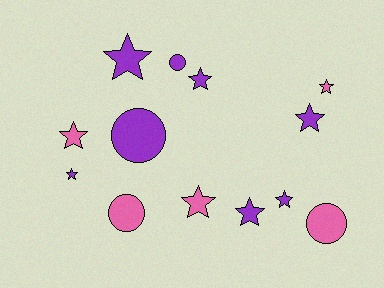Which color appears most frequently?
Purple, with 8 objects.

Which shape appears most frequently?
Star, with 9 objects.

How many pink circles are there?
There are 2 pink circles.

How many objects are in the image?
There are 13 objects.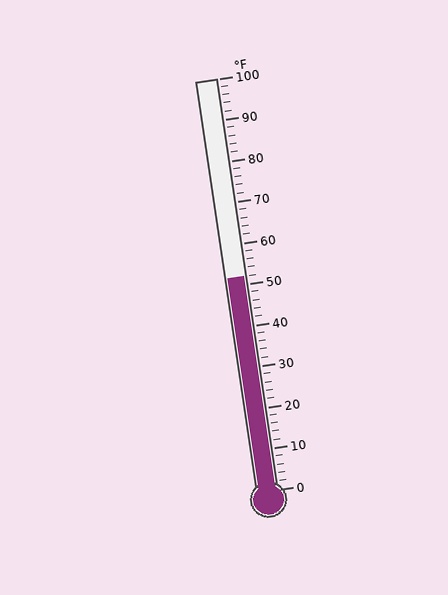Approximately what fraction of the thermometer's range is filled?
The thermometer is filled to approximately 50% of its range.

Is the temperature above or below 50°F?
The temperature is above 50°F.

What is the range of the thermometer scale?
The thermometer scale ranges from 0°F to 100°F.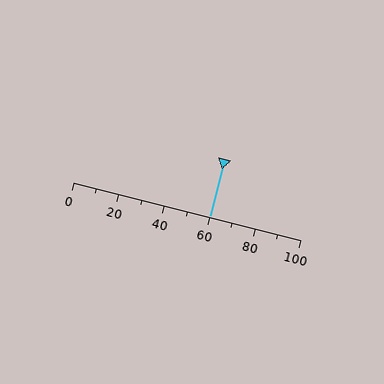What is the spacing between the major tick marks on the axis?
The major ticks are spaced 20 apart.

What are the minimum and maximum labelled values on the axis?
The axis runs from 0 to 100.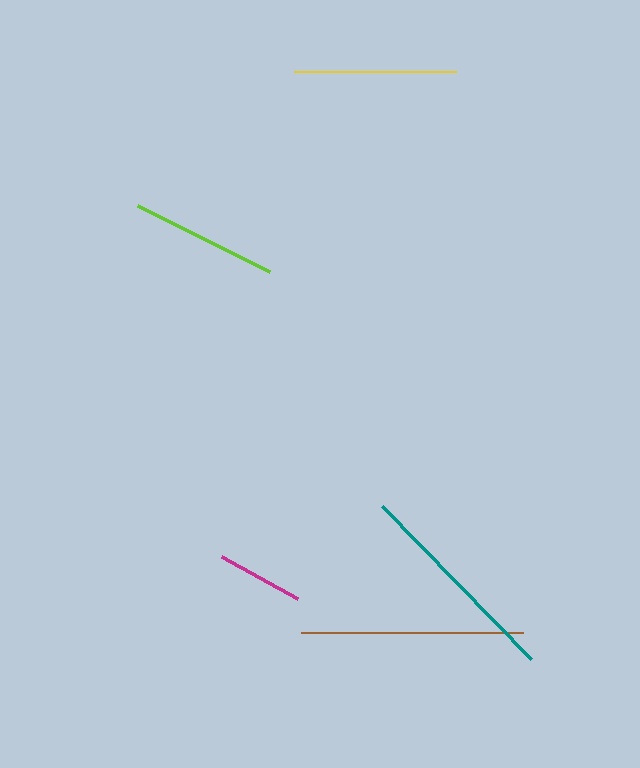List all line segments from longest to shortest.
From longest to shortest: brown, teal, yellow, lime, magenta.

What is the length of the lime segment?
The lime segment is approximately 147 pixels long.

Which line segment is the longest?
The brown line is the longest at approximately 222 pixels.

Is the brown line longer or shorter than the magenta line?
The brown line is longer than the magenta line.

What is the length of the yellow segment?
The yellow segment is approximately 162 pixels long.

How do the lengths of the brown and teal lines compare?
The brown and teal lines are approximately the same length.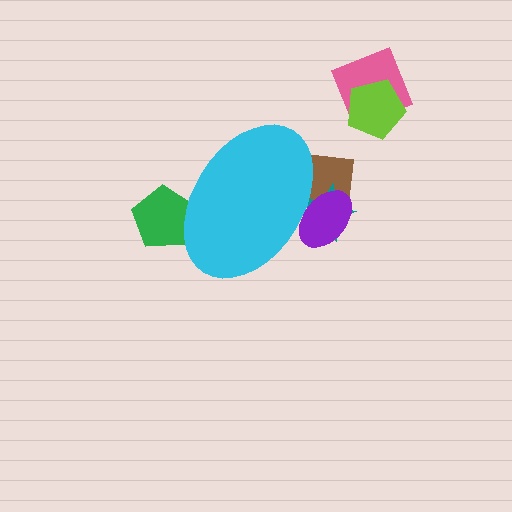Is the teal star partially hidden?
Yes, the teal star is partially hidden behind the cyan ellipse.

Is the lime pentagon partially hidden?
No, the lime pentagon is fully visible.